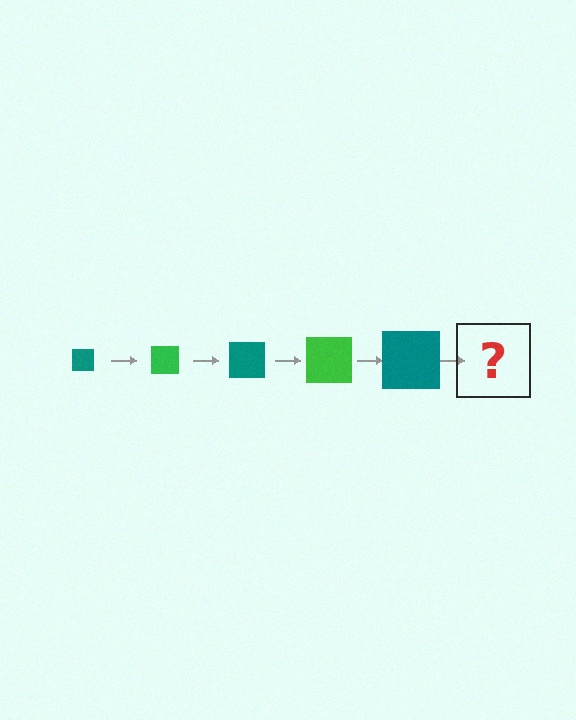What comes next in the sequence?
The next element should be a green square, larger than the previous one.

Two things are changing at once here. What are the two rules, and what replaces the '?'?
The two rules are that the square grows larger each step and the color cycles through teal and green. The '?' should be a green square, larger than the previous one.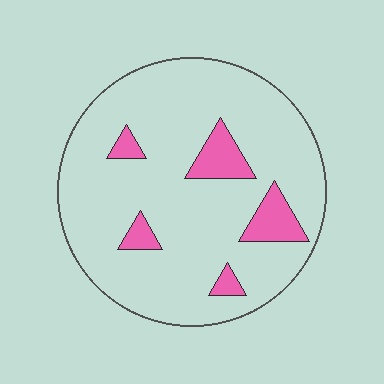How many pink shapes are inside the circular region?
5.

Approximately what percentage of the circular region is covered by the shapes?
Approximately 10%.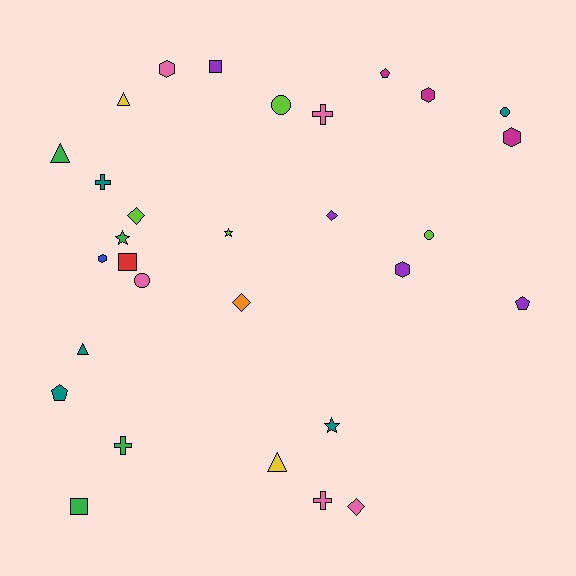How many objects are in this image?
There are 30 objects.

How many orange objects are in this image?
There is 1 orange object.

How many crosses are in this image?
There are 4 crosses.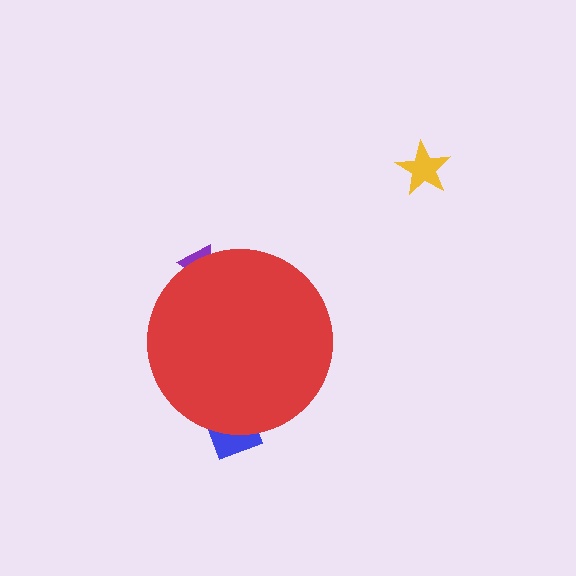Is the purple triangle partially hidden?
Yes, the purple triangle is partially hidden behind the red circle.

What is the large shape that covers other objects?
A red circle.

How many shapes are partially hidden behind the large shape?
2 shapes are partially hidden.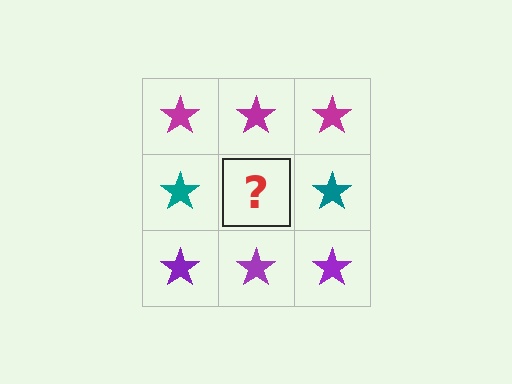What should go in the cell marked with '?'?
The missing cell should contain a teal star.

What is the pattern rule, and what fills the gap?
The rule is that each row has a consistent color. The gap should be filled with a teal star.